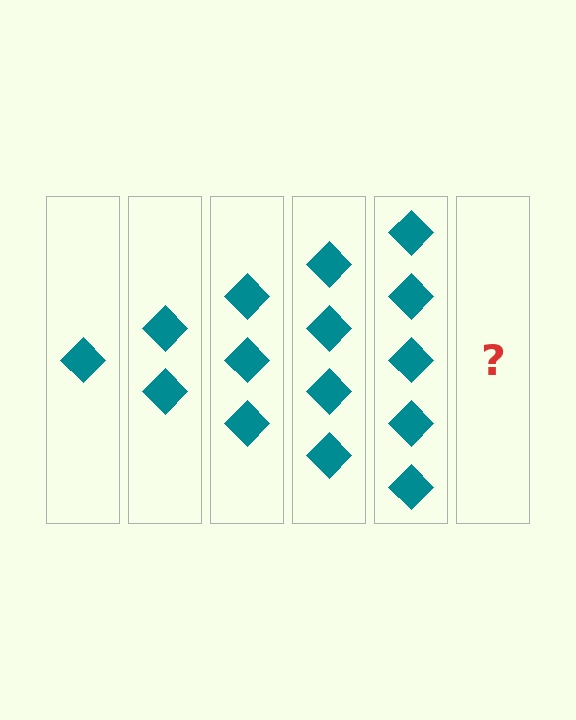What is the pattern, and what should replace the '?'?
The pattern is that each step adds one more diamond. The '?' should be 6 diamonds.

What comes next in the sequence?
The next element should be 6 diamonds.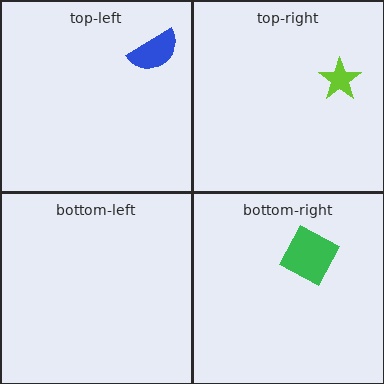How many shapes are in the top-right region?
1.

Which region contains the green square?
The bottom-right region.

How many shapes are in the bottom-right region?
1.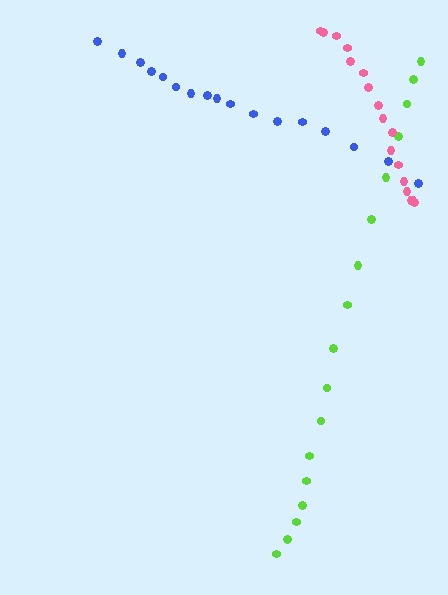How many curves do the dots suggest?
There are 3 distinct paths.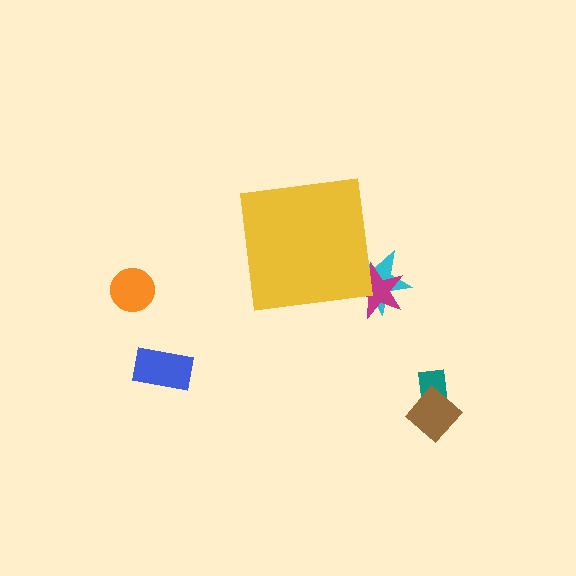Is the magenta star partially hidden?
Yes, the magenta star is partially hidden behind the yellow square.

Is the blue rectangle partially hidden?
No, the blue rectangle is fully visible.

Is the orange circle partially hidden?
No, the orange circle is fully visible.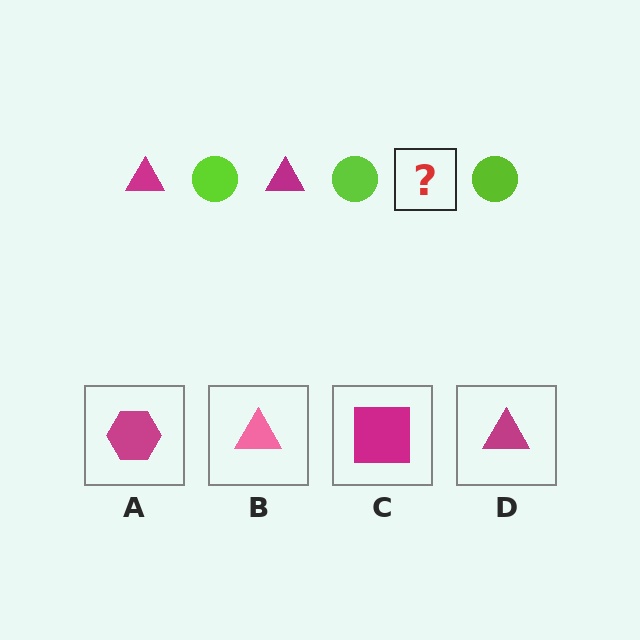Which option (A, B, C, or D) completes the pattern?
D.